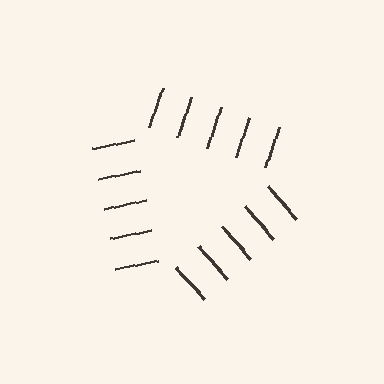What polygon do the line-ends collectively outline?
An illusory triangle — the line segments terminate on its edges but no continuous stroke is drawn.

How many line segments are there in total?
15 — 5 along each of the 3 edges.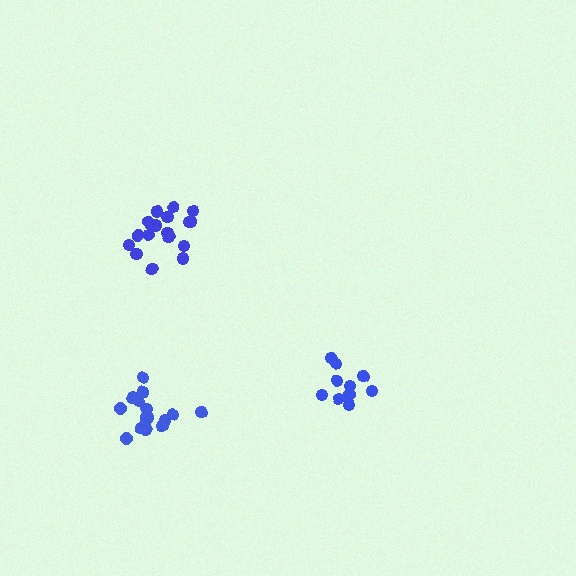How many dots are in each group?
Group 1: 17 dots, Group 2: 11 dots, Group 3: 17 dots (45 total).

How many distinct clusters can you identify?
There are 3 distinct clusters.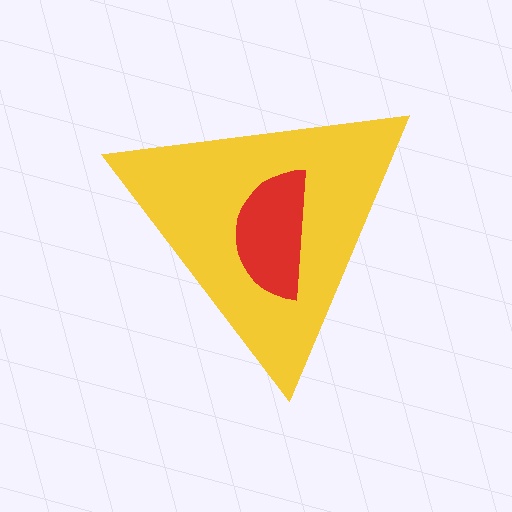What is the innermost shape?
The red semicircle.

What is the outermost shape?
The yellow triangle.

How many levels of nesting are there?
2.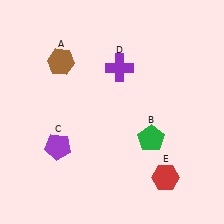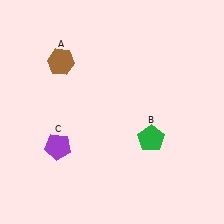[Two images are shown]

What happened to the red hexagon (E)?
The red hexagon (E) was removed in Image 2. It was in the bottom-right area of Image 1.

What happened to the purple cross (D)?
The purple cross (D) was removed in Image 2. It was in the top-right area of Image 1.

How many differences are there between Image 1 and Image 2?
There are 2 differences between the two images.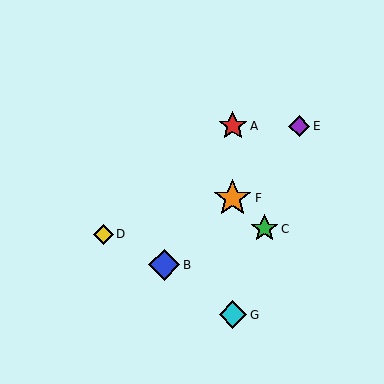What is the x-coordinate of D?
Object D is at x≈103.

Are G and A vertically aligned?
Yes, both are at x≈233.